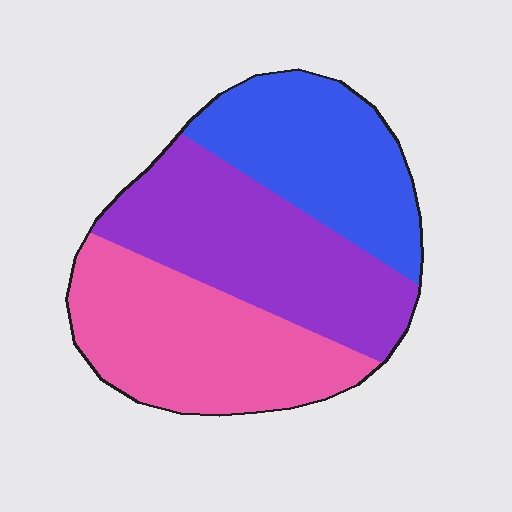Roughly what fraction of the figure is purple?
Purple covers roughly 35% of the figure.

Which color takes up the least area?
Blue, at roughly 30%.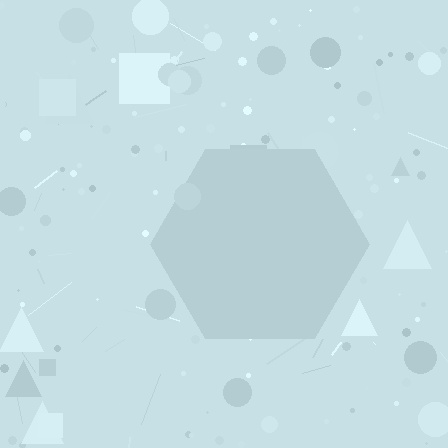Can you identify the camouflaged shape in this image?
The camouflaged shape is a hexagon.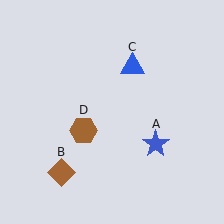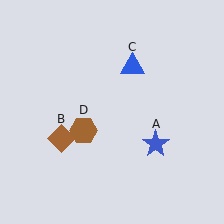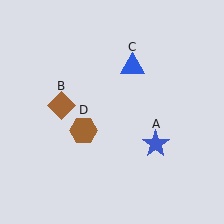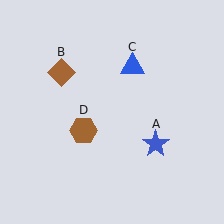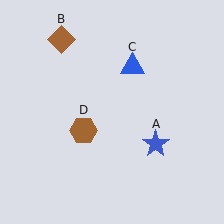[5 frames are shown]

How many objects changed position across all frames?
1 object changed position: brown diamond (object B).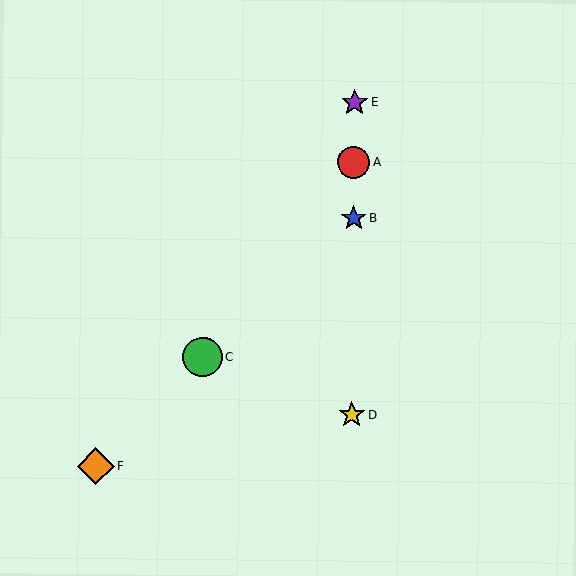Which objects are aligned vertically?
Objects A, B, D, E are aligned vertically.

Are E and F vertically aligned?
No, E is at x≈354 and F is at x≈96.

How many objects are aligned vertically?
4 objects (A, B, D, E) are aligned vertically.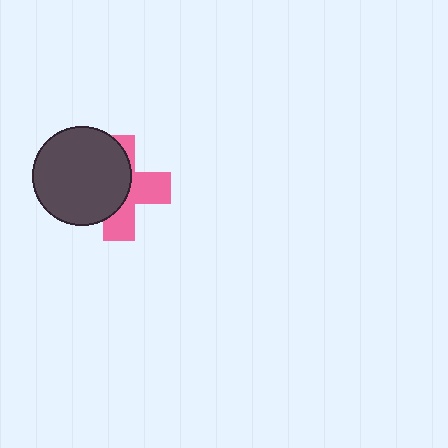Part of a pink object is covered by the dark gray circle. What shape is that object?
It is a cross.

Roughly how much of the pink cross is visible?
About half of it is visible (roughly 47%).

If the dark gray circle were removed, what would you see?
You would see the complete pink cross.